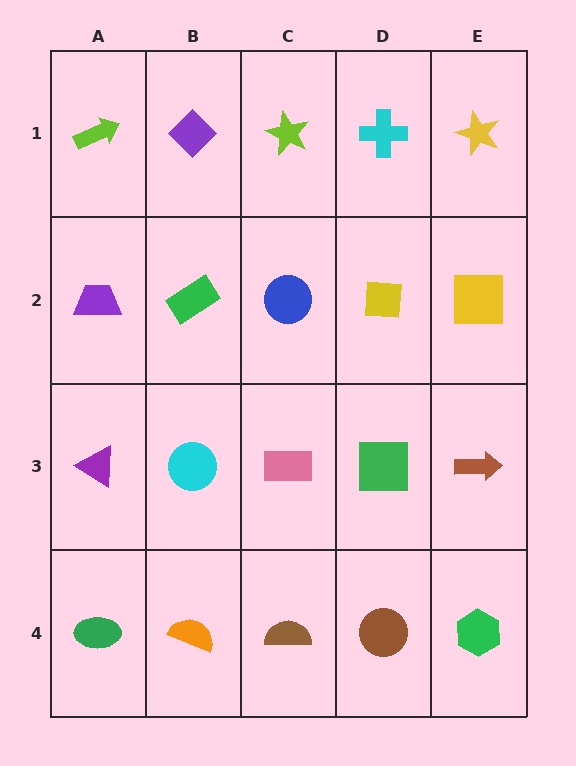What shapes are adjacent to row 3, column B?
A green rectangle (row 2, column B), an orange semicircle (row 4, column B), a purple triangle (row 3, column A), a pink rectangle (row 3, column C).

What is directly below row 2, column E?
A brown arrow.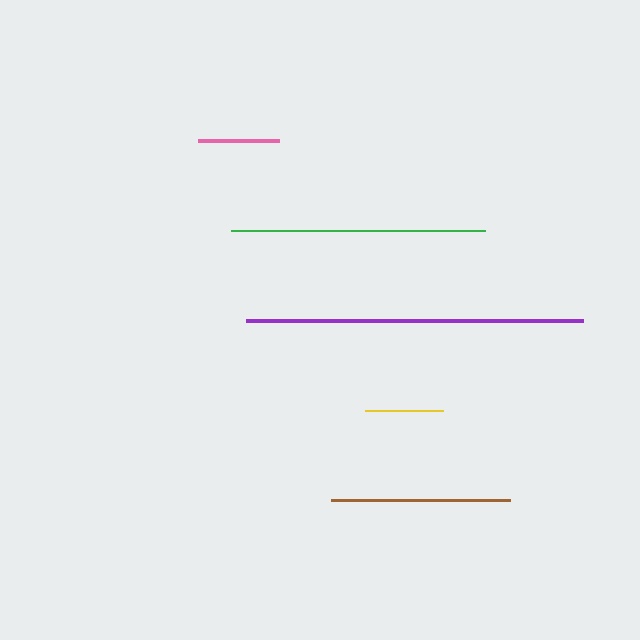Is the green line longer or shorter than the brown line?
The green line is longer than the brown line.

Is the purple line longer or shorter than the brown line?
The purple line is longer than the brown line.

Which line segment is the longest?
The purple line is the longest at approximately 337 pixels.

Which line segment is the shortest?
The yellow line is the shortest at approximately 78 pixels.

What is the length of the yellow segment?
The yellow segment is approximately 78 pixels long.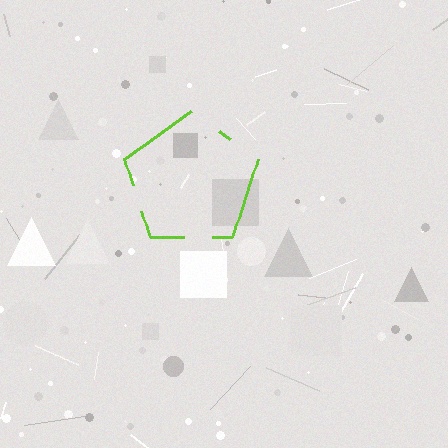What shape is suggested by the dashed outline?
The dashed outline suggests a pentagon.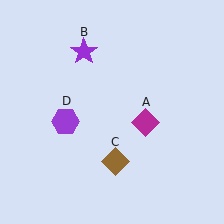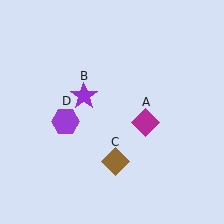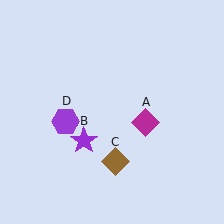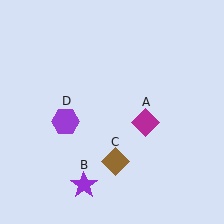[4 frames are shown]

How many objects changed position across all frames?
1 object changed position: purple star (object B).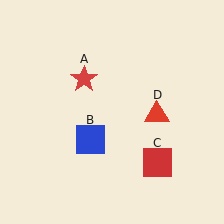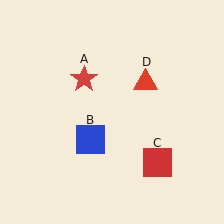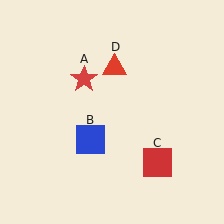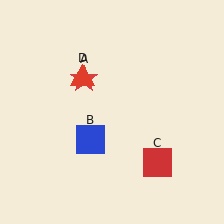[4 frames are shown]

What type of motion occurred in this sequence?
The red triangle (object D) rotated counterclockwise around the center of the scene.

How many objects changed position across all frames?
1 object changed position: red triangle (object D).